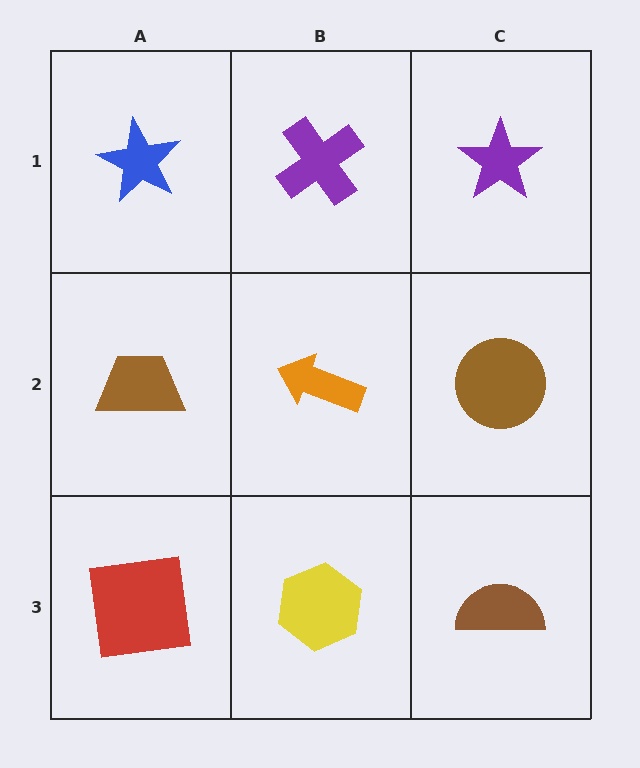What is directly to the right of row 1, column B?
A purple star.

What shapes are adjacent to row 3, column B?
An orange arrow (row 2, column B), a red square (row 3, column A), a brown semicircle (row 3, column C).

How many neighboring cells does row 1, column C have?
2.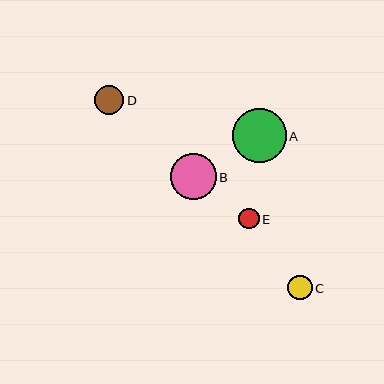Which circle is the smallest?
Circle E is the smallest with a size of approximately 21 pixels.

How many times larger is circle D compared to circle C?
Circle D is approximately 1.2 times the size of circle C.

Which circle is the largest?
Circle A is the largest with a size of approximately 54 pixels.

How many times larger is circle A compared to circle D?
Circle A is approximately 1.9 times the size of circle D.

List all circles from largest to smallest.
From largest to smallest: A, B, D, C, E.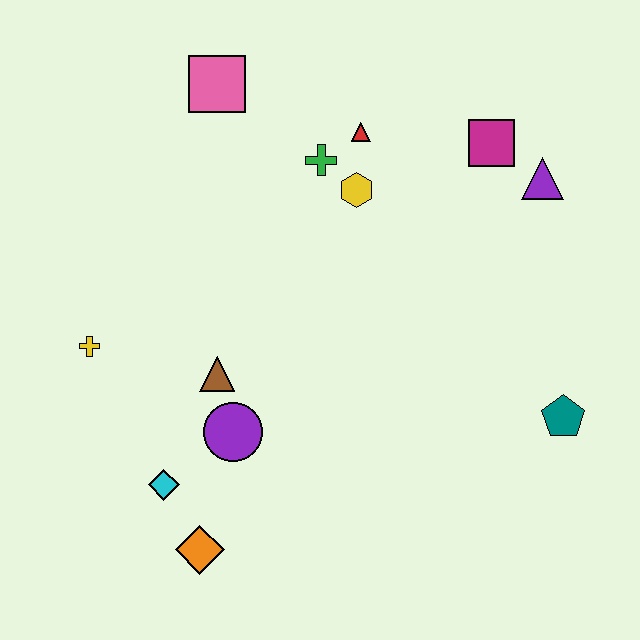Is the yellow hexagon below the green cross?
Yes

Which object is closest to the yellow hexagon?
The green cross is closest to the yellow hexagon.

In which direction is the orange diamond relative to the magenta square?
The orange diamond is below the magenta square.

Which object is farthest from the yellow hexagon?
The orange diamond is farthest from the yellow hexagon.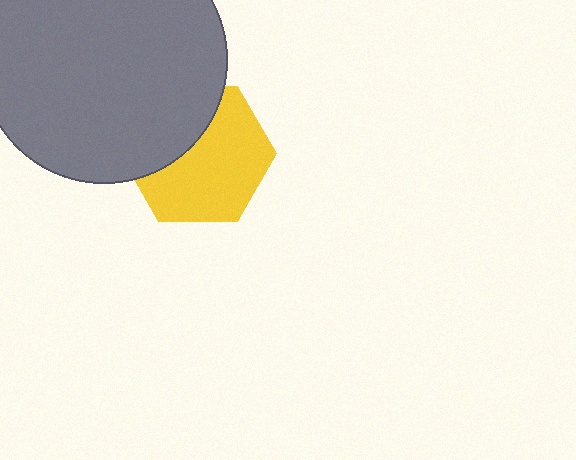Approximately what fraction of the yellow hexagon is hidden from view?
Roughly 36% of the yellow hexagon is hidden behind the gray circle.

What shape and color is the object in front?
The object in front is a gray circle.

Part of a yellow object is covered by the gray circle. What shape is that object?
It is a hexagon.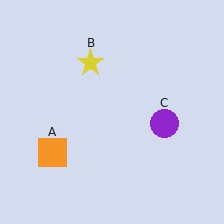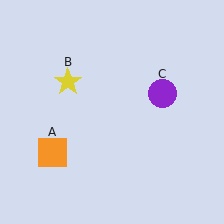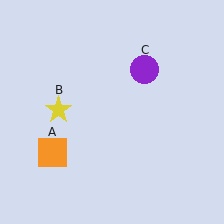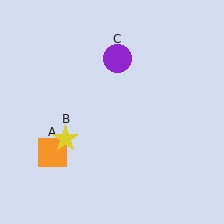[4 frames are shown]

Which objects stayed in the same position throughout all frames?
Orange square (object A) remained stationary.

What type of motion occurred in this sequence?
The yellow star (object B), purple circle (object C) rotated counterclockwise around the center of the scene.